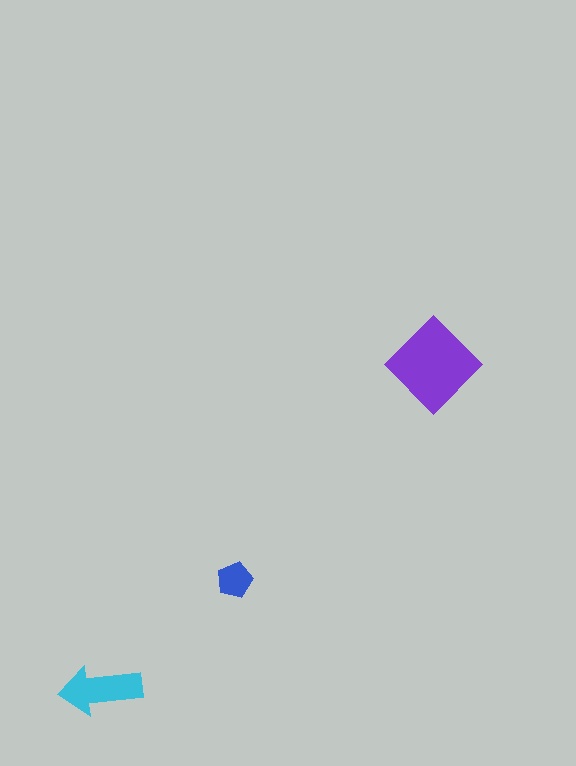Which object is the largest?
The purple diamond.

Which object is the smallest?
The blue pentagon.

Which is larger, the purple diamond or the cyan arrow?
The purple diamond.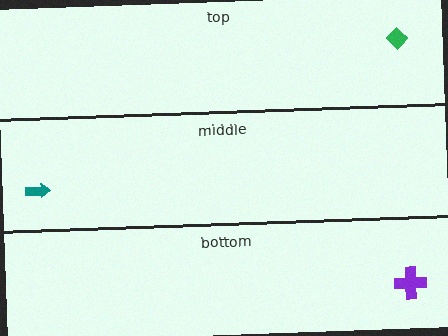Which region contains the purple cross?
The bottom region.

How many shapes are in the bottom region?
1.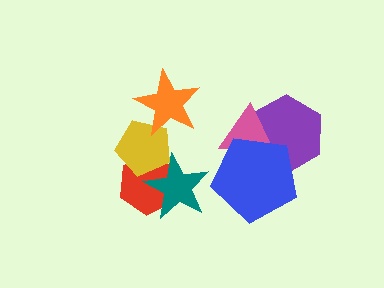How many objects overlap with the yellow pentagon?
3 objects overlap with the yellow pentagon.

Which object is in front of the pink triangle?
The blue pentagon is in front of the pink triangle.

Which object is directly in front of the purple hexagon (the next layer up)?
The pink triangle is directly in front of the purple hexagon.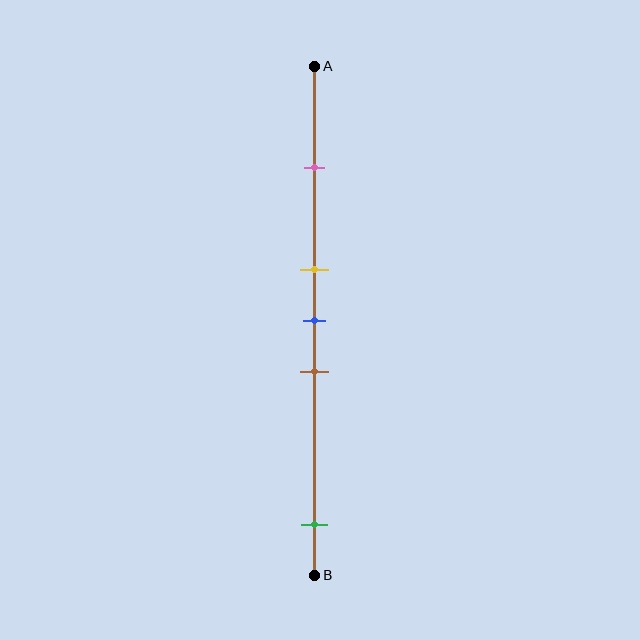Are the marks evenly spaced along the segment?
No, the marks are not evenly spaced.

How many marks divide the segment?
There are 5 marks dividing the segment.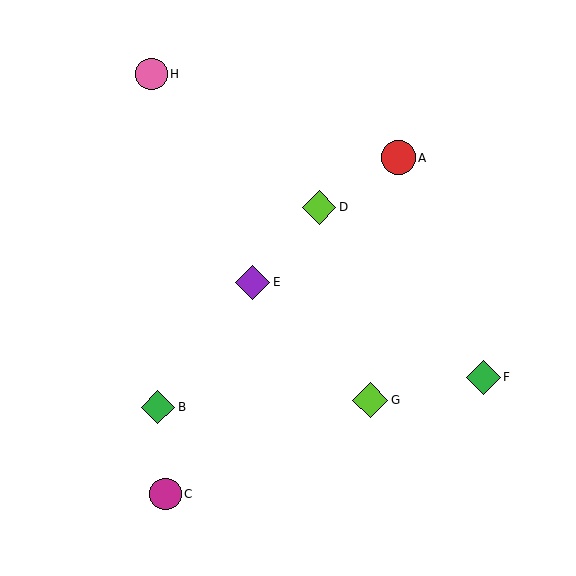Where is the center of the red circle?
The center of the red circle is at (398, 158).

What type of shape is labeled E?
Shape E is a purple diamond.